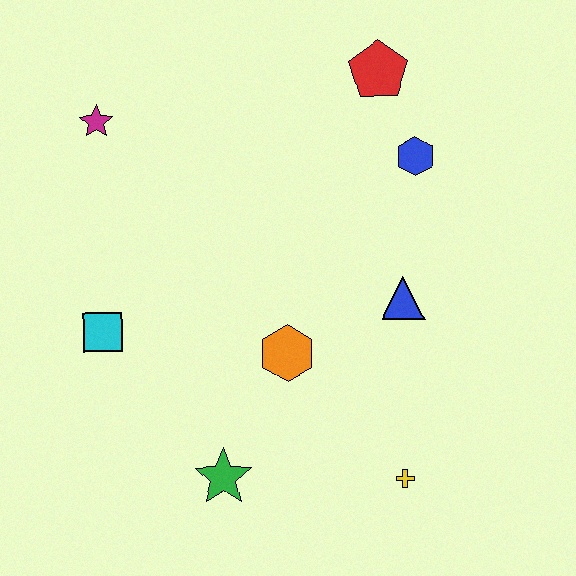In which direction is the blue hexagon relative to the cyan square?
The blue hexagon is to the right of the cyan square.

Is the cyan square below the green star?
No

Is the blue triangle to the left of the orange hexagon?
No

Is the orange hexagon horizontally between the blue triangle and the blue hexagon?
No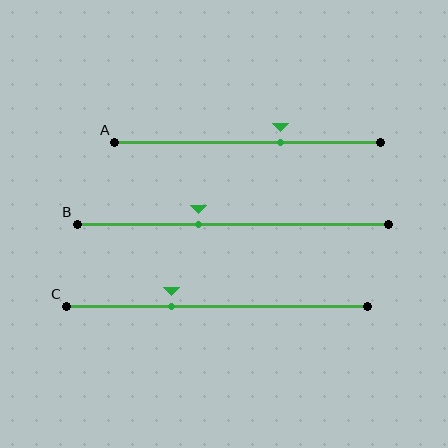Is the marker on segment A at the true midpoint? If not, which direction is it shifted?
No, the marker on segment A is shifted to the right by about 12% of the segment length.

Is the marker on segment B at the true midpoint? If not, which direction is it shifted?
No, the marker on segment B is shifted to the left by about 11% of the segment length.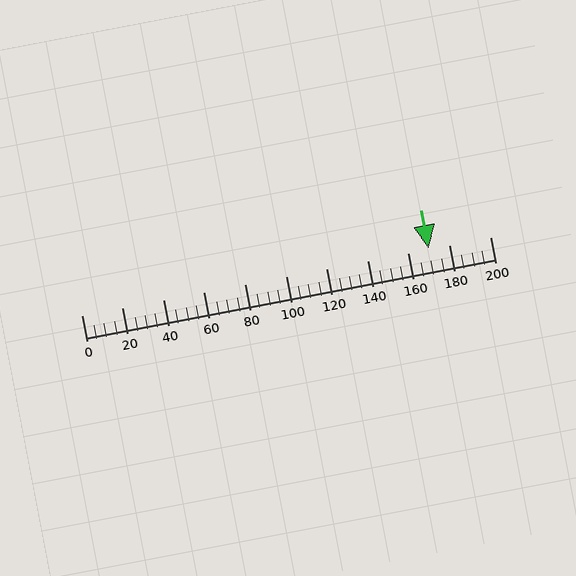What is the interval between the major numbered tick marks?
The major tick marks are spaced 20 units apart.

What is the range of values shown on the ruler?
The ruler shows values from 0 to 200.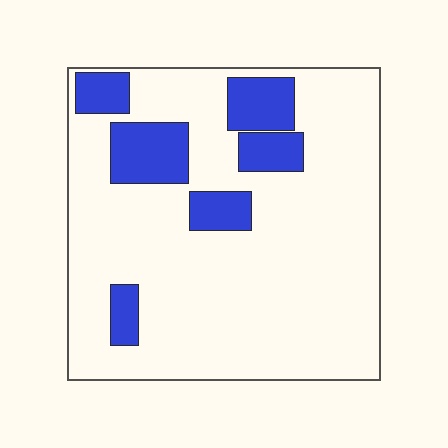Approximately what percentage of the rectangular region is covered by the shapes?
Approximately 20%.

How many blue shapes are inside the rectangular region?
6.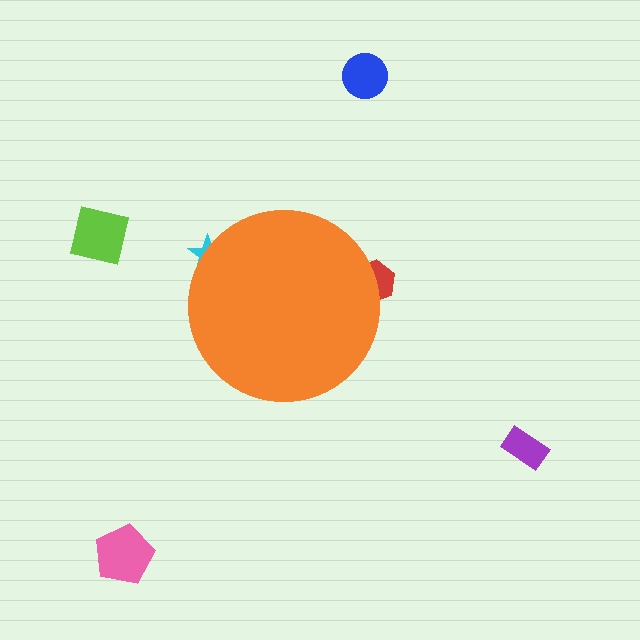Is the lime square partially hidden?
No, the lime square is fully visible.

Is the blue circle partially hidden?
No, the blue circle is fully visible.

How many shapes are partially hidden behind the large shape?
2 shapes are partially hidden.